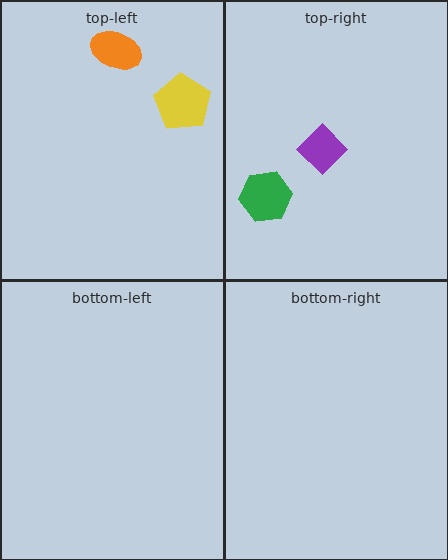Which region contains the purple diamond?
The top-right region.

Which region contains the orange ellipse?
The top-left region.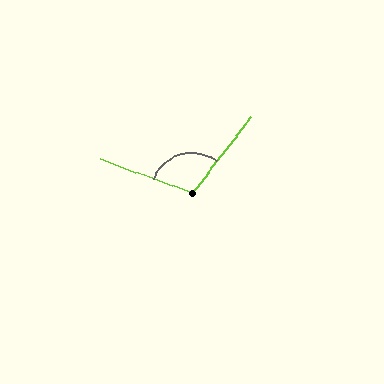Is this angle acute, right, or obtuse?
It is obtuse.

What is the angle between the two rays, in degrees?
Approximately 107 degrees.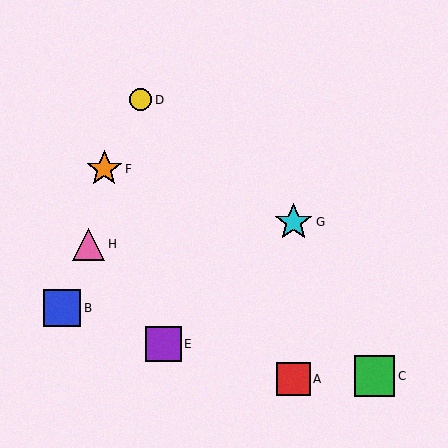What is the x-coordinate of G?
Object G is at x≈294.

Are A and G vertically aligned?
Yes, both are at x≈294.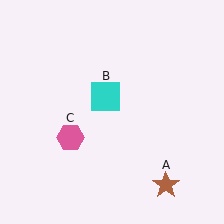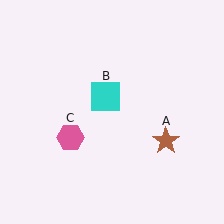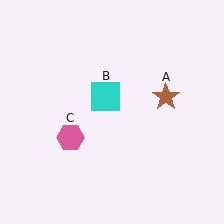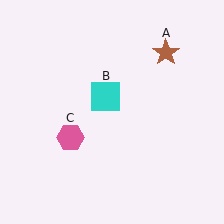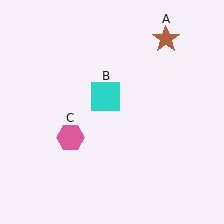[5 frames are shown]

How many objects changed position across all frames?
1 object changed position: brown star (object A).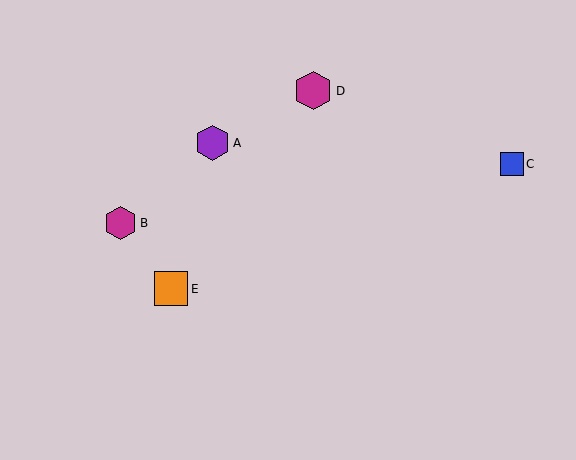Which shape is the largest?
The magenta hexagon (labeled D) is the largest.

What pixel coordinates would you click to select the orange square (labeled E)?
Click at (171, 289) to select the orange square E.